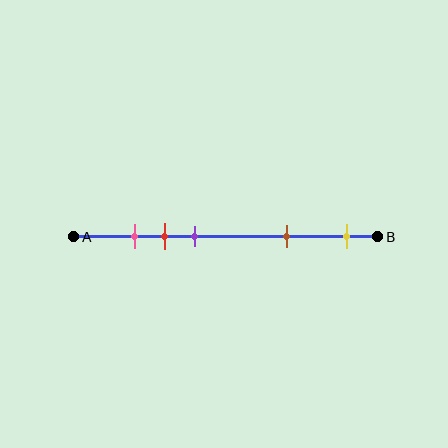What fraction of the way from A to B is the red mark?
The red mark is approximately 30% (0.3) of the way from A to B.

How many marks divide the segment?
There are 5 marks dividing the segment.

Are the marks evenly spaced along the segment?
No, the marks are not evenly spaced.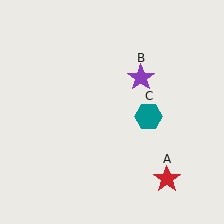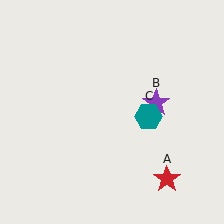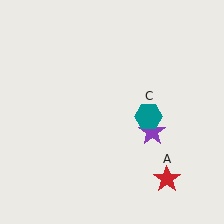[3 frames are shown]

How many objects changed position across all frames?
1 object changed position: purple star (object B).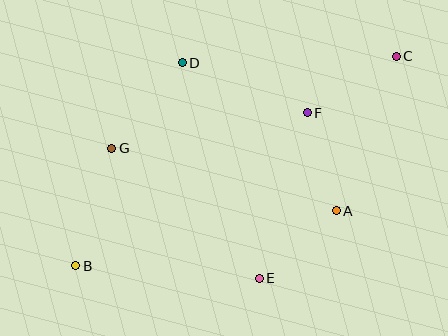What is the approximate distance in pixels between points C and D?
The distance between C and D is approximately 214 pixels.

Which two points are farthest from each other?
Points B and C are farthest from each other.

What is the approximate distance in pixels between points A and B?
The distance between A and B is approximately 266 pixels.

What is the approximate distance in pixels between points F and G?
The distance between F and G is approximately 199 pixels.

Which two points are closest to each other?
Points A and E are closest to each other.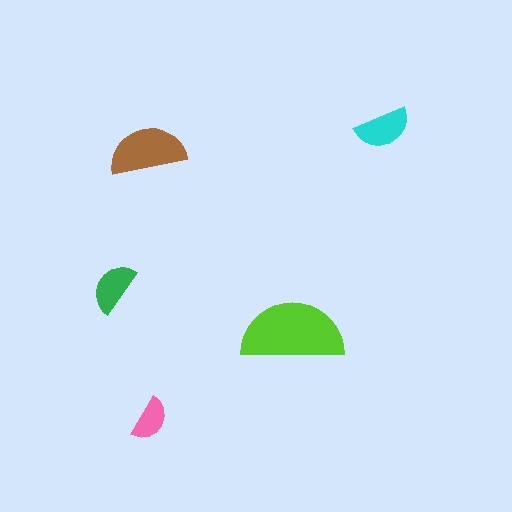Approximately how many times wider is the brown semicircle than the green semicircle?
About 1.5 times wider.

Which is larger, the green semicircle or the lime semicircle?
The lime one.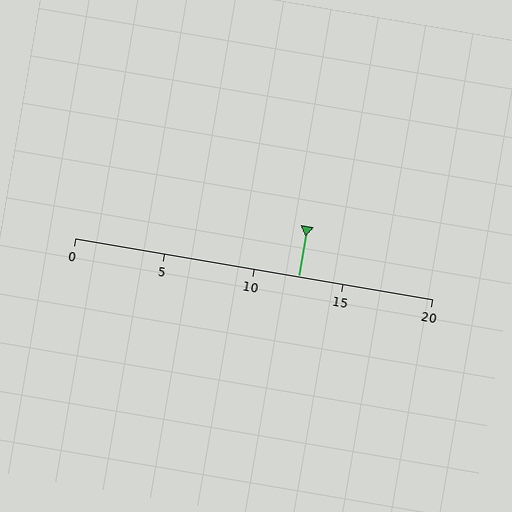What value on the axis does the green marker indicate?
The marker indicates approximately 12.5.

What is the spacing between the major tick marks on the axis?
The major ticks are spaced 5 apart.